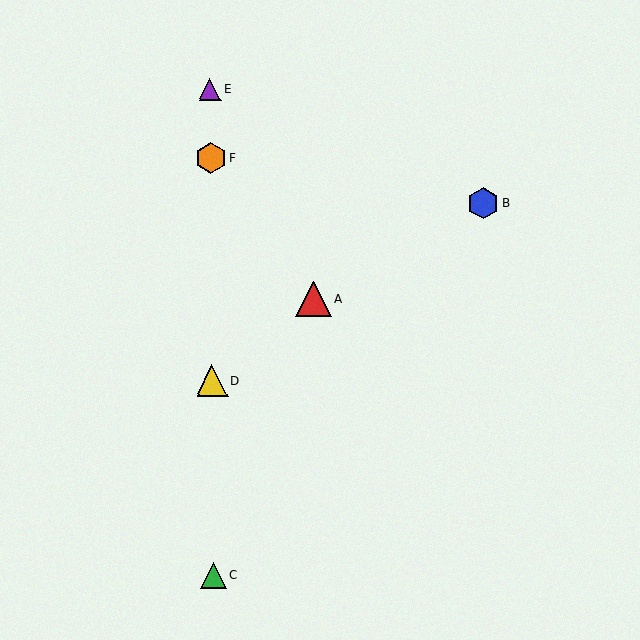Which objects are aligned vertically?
Objects C, D, E, F are aligned vertically.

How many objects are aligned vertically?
4 objects (C, D, E, F) are aligned vertically.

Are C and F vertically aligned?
Yes, both are at x≈213.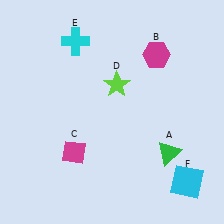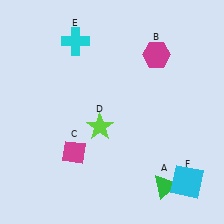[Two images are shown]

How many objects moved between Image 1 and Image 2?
2 objects moved between the two images.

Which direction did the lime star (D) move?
The lime star (D) moved down.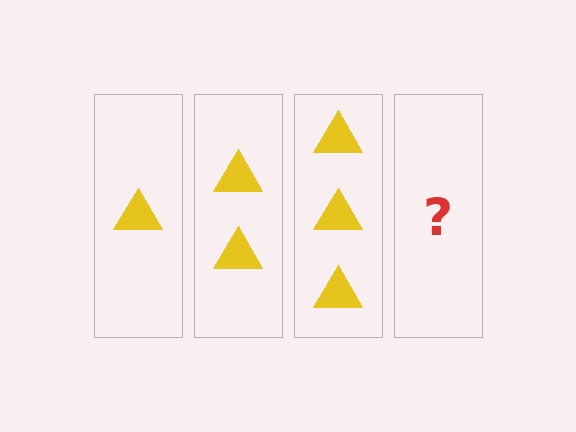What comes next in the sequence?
The next element should be 4 triangles.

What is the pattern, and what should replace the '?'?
The pattern is that each step adds one more triangle. The '?' should be 4 triangles.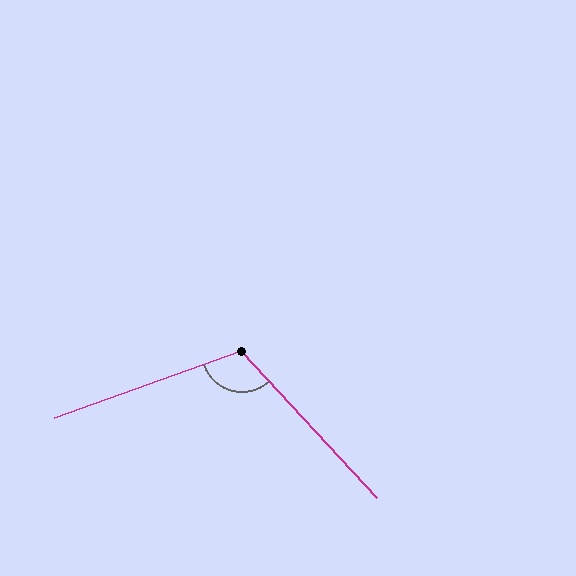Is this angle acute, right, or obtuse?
It is obtuse.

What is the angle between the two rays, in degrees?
Approximately 113 degrees.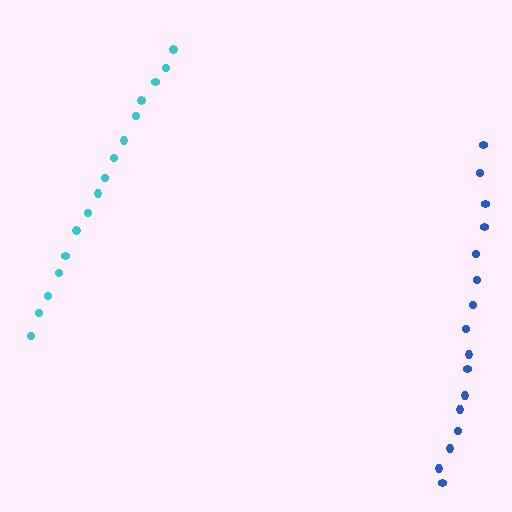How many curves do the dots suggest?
There are 2 distinct paths.